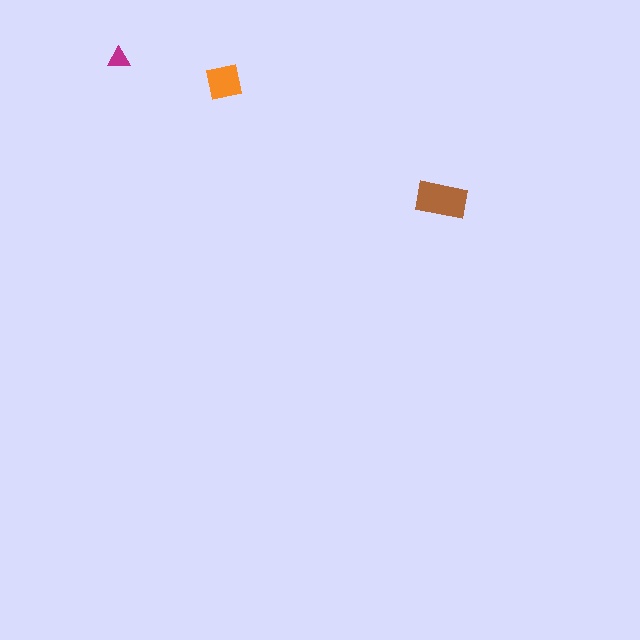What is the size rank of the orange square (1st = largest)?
2nd.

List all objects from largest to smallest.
The brown rectangle, the orange square, the magenta triangle.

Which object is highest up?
The magenta triangle is topmost.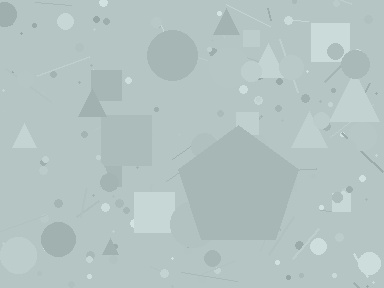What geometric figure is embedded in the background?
A pentagon is embedded in the background.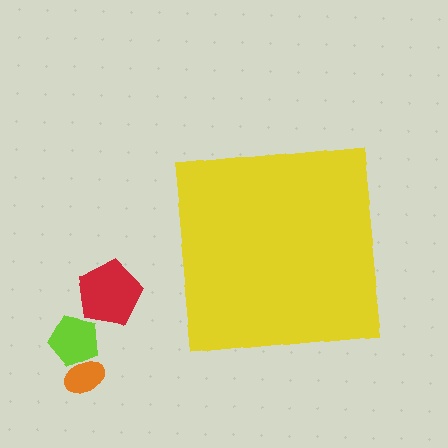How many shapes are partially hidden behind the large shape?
0 shapes are partially hidden.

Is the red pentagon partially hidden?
No, the red pentagon is fully visible.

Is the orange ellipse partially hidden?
No, the orange ellipse is fully visible.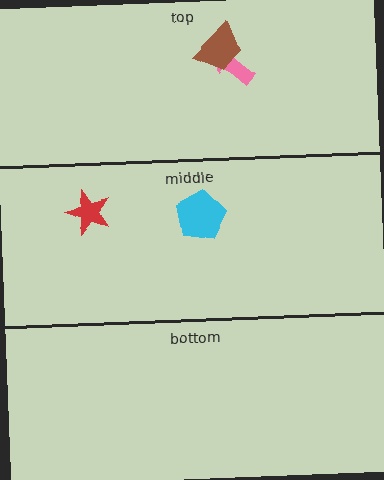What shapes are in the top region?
The pink arrow, the brown trapezoid.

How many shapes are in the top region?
2.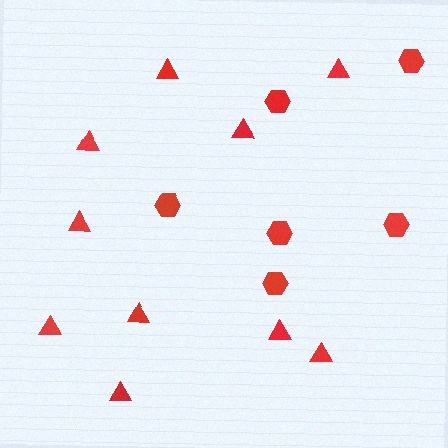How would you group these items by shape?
There are 2 groups: one group of triangles (10) and one group of hexagons (6).